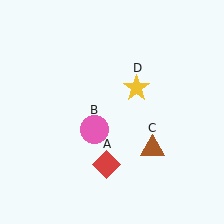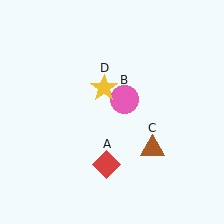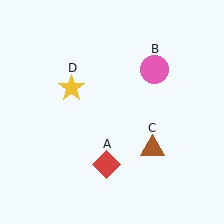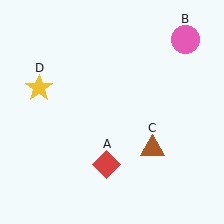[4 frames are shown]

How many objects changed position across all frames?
2 objects changed position: pink circle (object B), yellow star (object D).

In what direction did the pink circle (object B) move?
The pink circle (object B) moved up and to the right.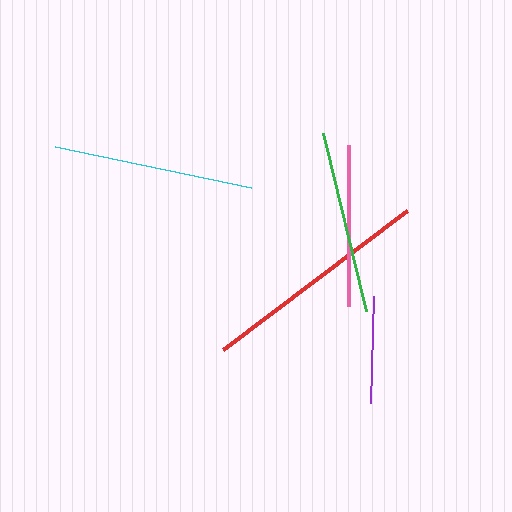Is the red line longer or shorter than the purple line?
The red line is longer than the purple line.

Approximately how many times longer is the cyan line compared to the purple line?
The cyan line is approximately 1.9 times the length of the purple line.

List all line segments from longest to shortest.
From longest to shortest: red, cyan, green, pink, purple.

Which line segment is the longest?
The red line is the longest at approximately 231 pixels.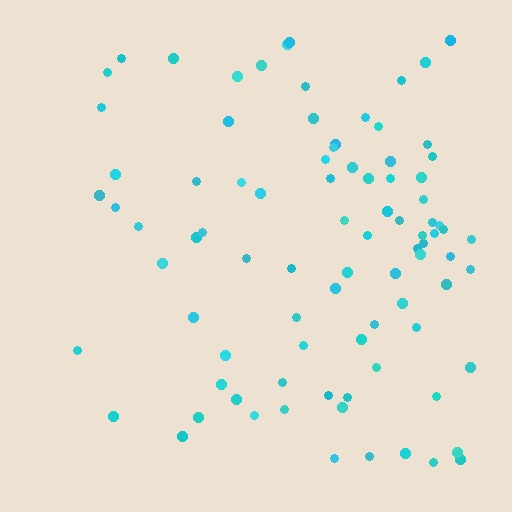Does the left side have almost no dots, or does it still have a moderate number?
Still a moderate number, just noticeably fewer than the right.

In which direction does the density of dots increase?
From left to right, with the right side densest.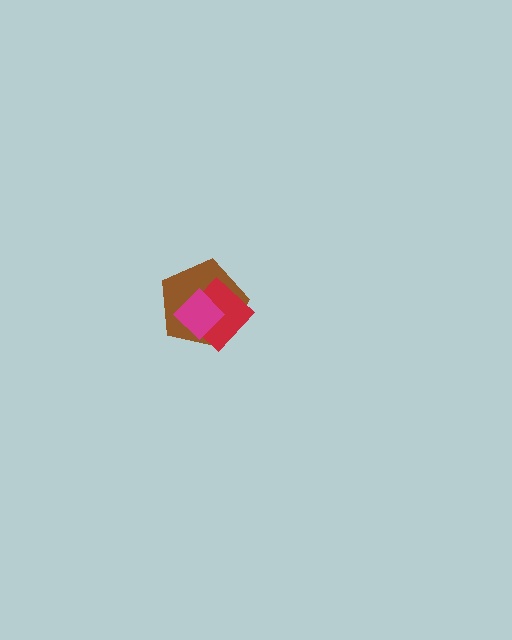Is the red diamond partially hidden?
Yes, it is partially covered by another shape.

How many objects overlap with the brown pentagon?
2 objects overlap with the brown pentagon.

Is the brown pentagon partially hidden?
Yes, it is partially covered by another shape.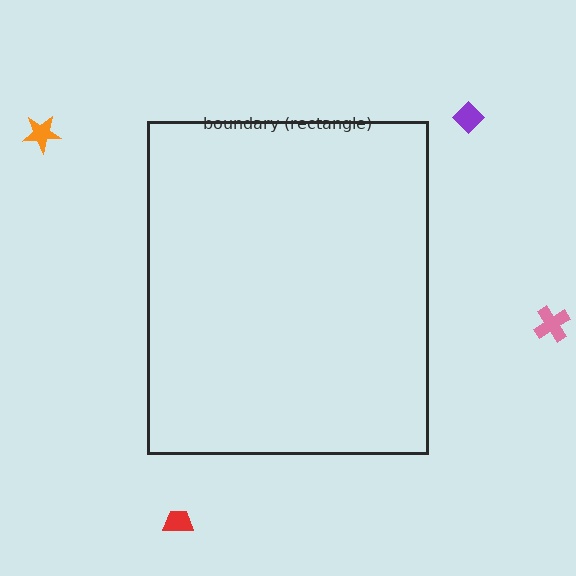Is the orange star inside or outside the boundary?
Outside.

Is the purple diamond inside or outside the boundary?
Outside.